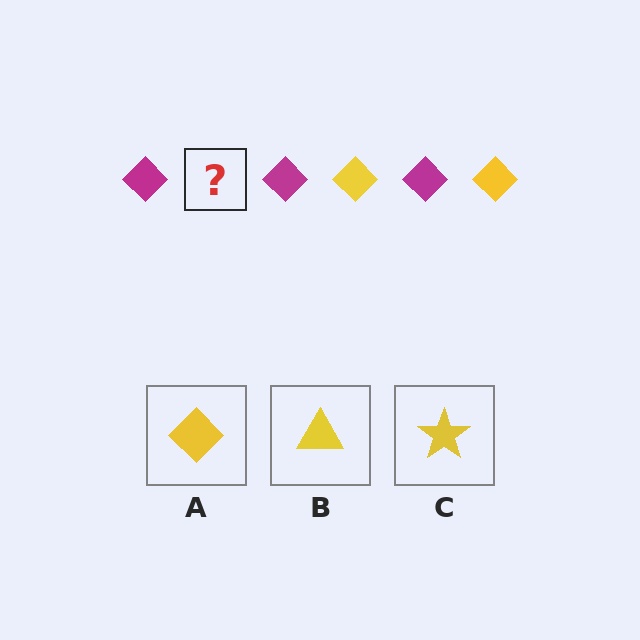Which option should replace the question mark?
Option A.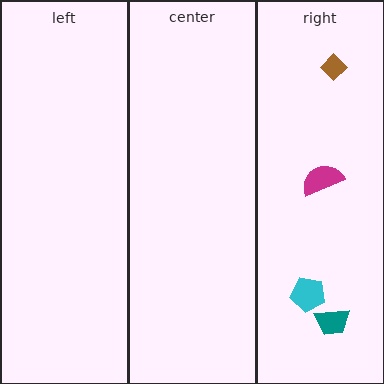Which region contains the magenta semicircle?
The right region.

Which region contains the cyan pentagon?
The right region.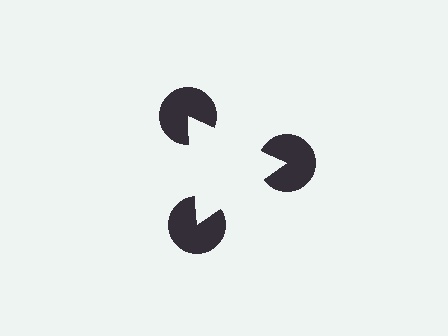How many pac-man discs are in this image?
There are 3 — one at each vertex of the illusory triangle.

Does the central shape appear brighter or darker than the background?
It typically appears slightly brighter than the background, even though no actual brightness change is drawn.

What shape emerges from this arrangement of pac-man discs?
An illusory triangle — its edges are inferred from the aligned wedge cuts in the pac-man discs, not physically drawn.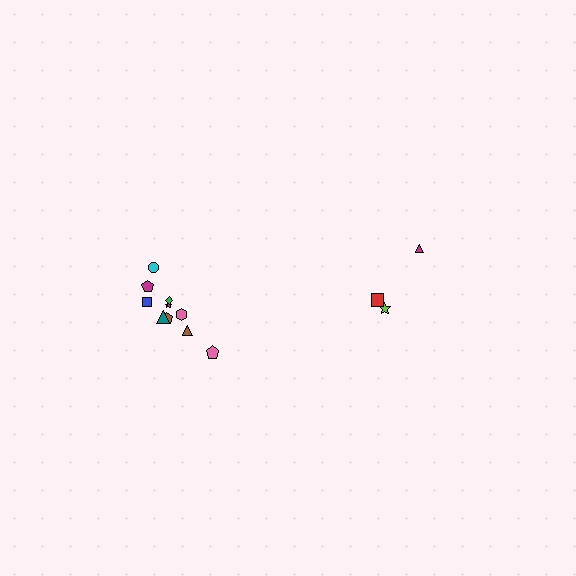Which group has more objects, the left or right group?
The left group.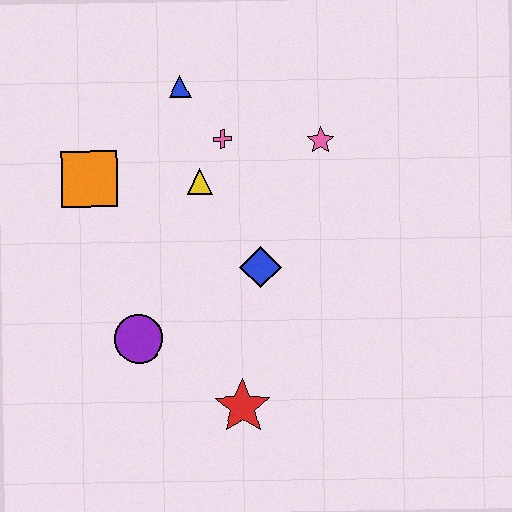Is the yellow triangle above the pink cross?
No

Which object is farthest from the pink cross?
The red star is farthest from the pink cross.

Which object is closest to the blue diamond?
The yellow triangle is closest to the blue diamond.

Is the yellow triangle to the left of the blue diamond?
Yes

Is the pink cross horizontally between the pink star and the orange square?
Yes